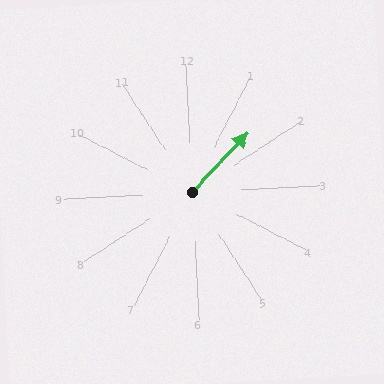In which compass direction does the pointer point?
Northeast.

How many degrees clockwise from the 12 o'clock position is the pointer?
Approximately 46 degrees.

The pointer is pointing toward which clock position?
Roughly 2 o'clock.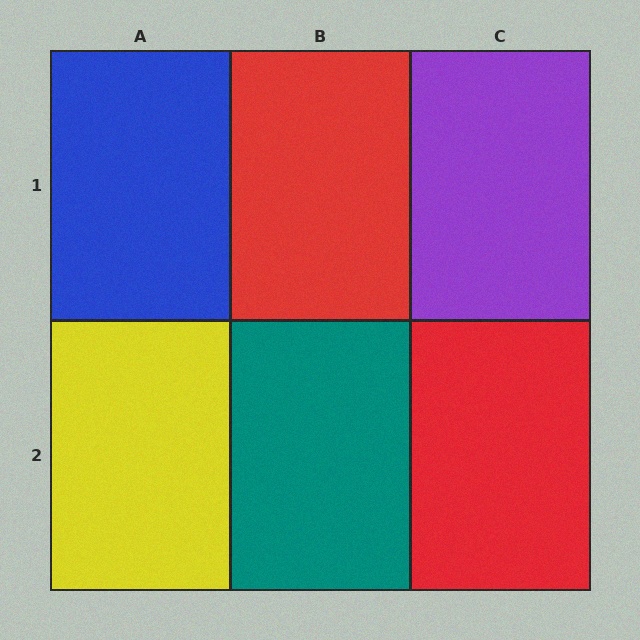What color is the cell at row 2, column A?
Yellow.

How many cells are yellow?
1 cell is yellow.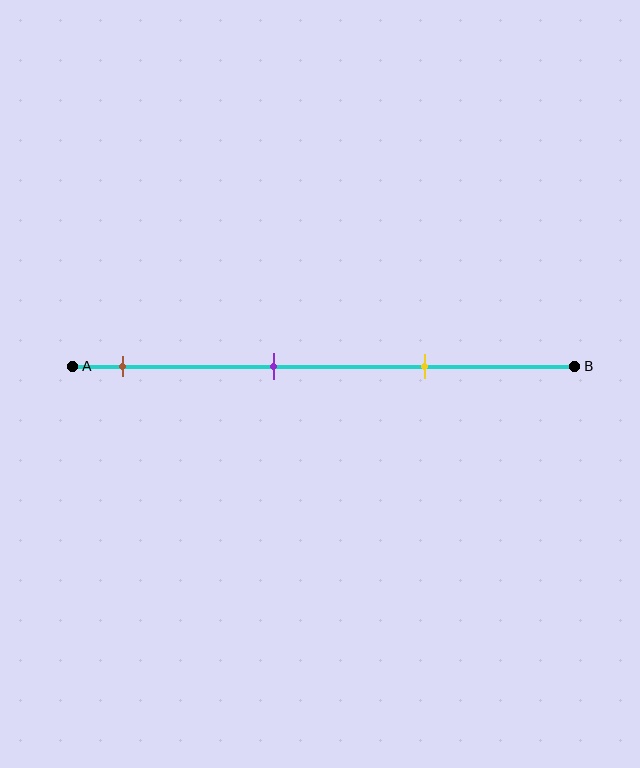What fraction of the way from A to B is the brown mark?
The brown mark is approximately 10% (0.1) of the way from A to B.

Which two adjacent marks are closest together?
The purple and yellow marks are the closest adjacent pair.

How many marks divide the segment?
There are 3 marks dividing the segment.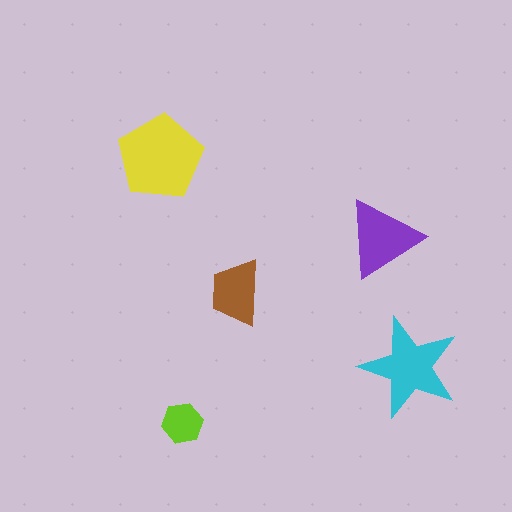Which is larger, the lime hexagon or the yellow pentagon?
The yellow pentagon.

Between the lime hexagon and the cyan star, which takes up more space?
The cyan star.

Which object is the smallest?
The lime hexagon.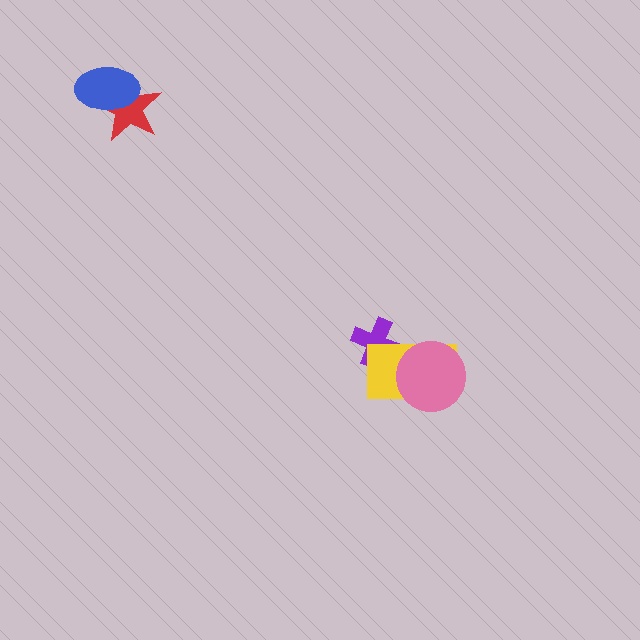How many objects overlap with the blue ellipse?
1 object overlaps with the blue ellipse.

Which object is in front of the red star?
The blue ellipse is in front of the red star.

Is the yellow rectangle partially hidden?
Yes, it is partially covered by another shape.